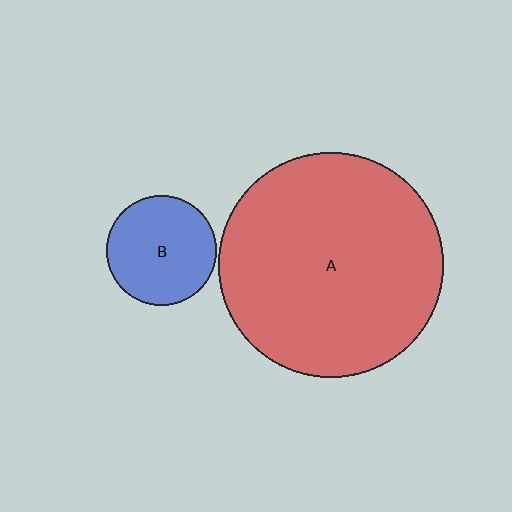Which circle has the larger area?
Circle A (red).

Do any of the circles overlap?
No, none of the circles overlap.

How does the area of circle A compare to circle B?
Approximately 4.2 times.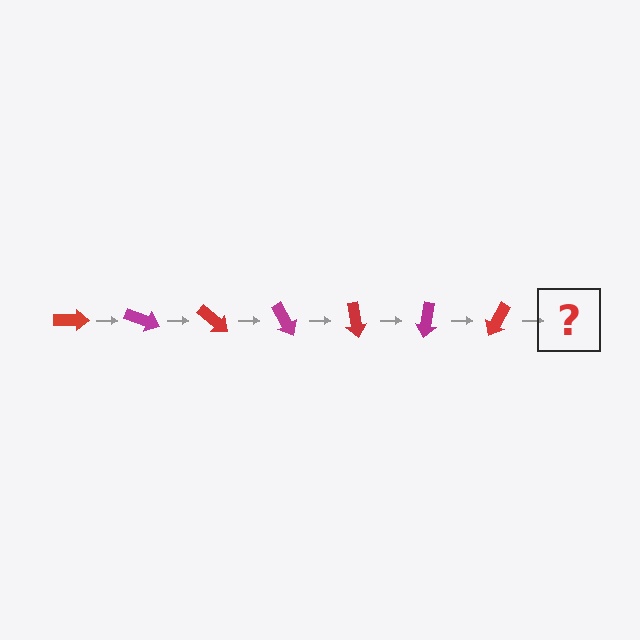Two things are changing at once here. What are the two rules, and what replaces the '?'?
The two rules are that it rotates 20 degrees each step and the color cycles through red and magenta. The '?' should be a magenta arrow, rotated 140 degrees from the start.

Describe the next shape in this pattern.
It should be a magenta arrow, rotated 140 degrees from the start.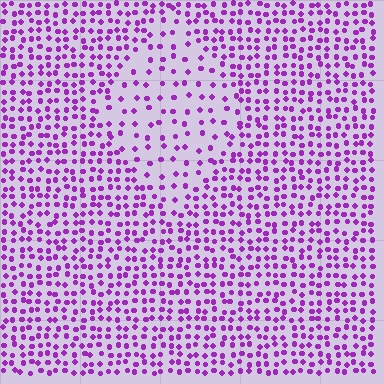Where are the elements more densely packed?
The elements are more densely packed outside the diamond boundary.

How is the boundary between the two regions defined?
The boundary is defined by a change in element density (approximately 2.2x ratio). All elements are the same color, size, and shape.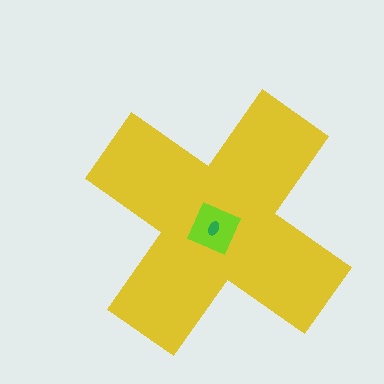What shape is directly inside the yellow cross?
The lime diamond.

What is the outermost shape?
The yellow cross.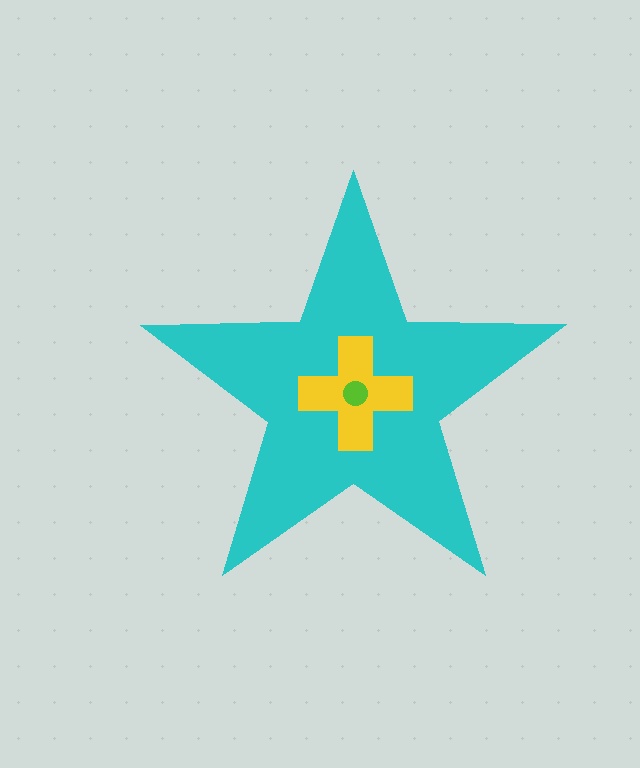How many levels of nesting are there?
3.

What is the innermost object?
The lime circle.